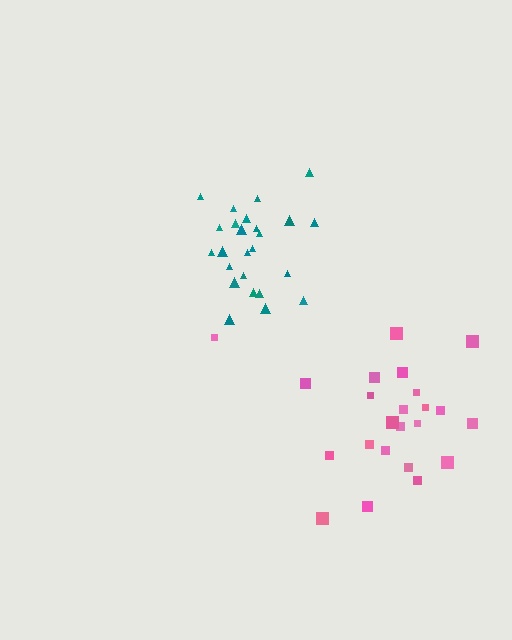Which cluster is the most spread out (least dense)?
Pink.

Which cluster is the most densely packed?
Teal.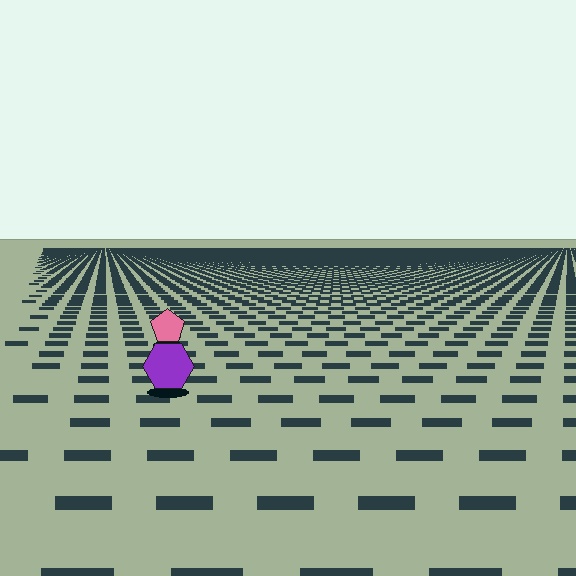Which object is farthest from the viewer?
The pink pentagon is farthest from the viewer. It appears smaller and the ground texture around it is denser.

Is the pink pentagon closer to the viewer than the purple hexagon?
No. The purple hexagon is closer — you can tell from the texture gradient: the ground texture is coarser near it.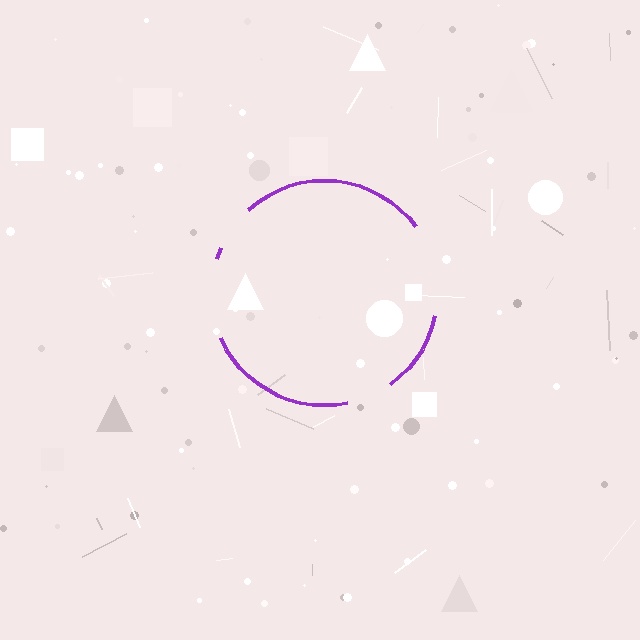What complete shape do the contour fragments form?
The contour fragments form a circle.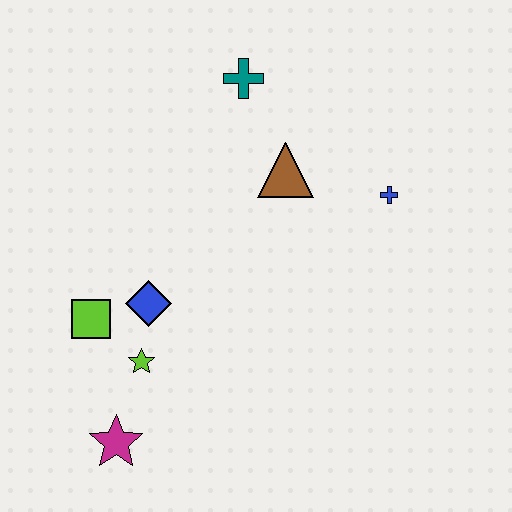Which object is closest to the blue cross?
The brown triangle is closest to the blue cross.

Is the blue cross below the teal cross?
Yes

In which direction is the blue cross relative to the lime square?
The blue cross is to the right of the lime square.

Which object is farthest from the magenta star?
The teal cross is farthest from the magenta star.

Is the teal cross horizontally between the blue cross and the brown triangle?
No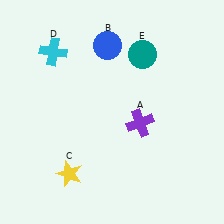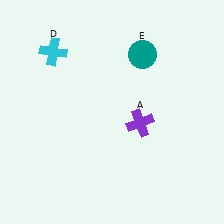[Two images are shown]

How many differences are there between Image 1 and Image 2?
There are 2 differences between the two images.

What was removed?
The blue circle (B), the yellow star (C) were removed in Image 2.